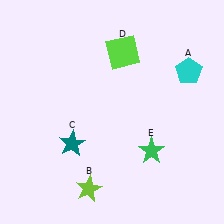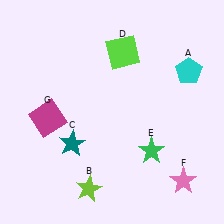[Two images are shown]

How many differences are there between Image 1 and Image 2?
There are 2 differences between the two images.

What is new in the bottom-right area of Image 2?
A pink star (F) was added in the bottom-right area of Image 2.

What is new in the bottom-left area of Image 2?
A magenta square (G) was added in the bottom-left area of Image 2.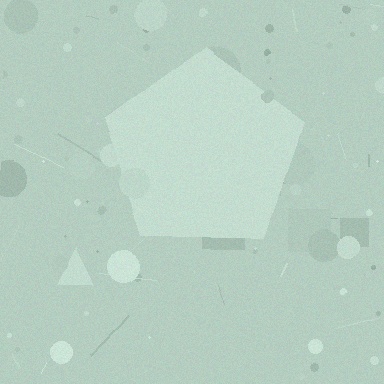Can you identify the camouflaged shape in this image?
The camouflaged shape is a pentagon.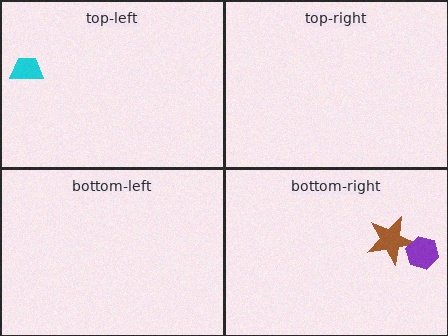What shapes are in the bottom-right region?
The brown star, the purple hexagon.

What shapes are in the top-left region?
The cyan trapezoid.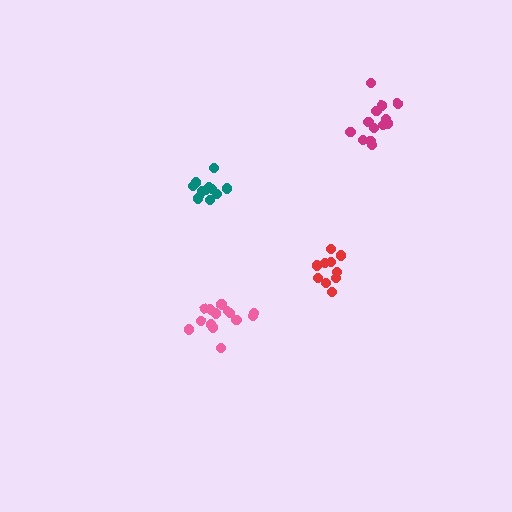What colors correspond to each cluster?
The clusters are colored: red, teal, pink, magenta.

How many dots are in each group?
Group 1: 10 dots, Group 2: 12 dots, Group 3: 14 dots, Group 4: 14 dots (50 total).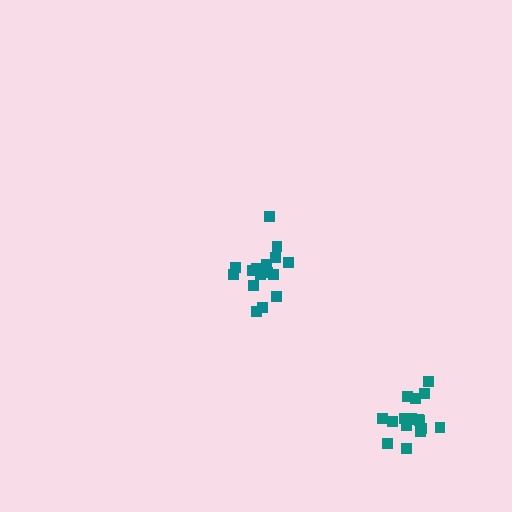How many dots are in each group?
Group 1: 16 dots, Group 2: 17 dots (33 total).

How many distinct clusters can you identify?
There are 2 distinct clusters.